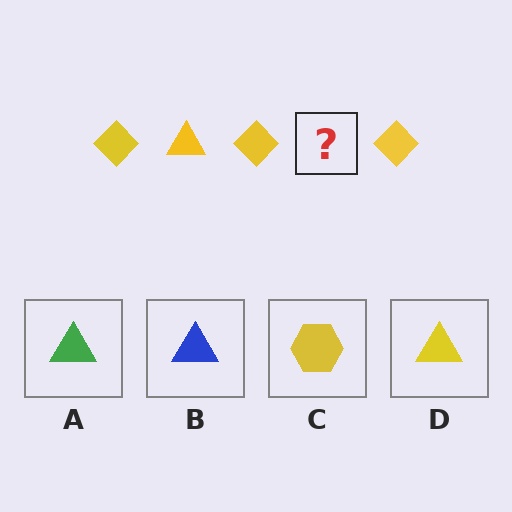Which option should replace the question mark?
Option D.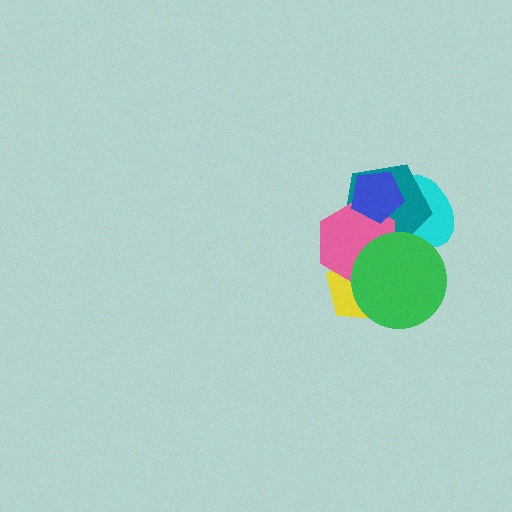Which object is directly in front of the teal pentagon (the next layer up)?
The pink hexagon is directly in front of the teal pentagon.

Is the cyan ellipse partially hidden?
Yes, it is partially covered by another shape.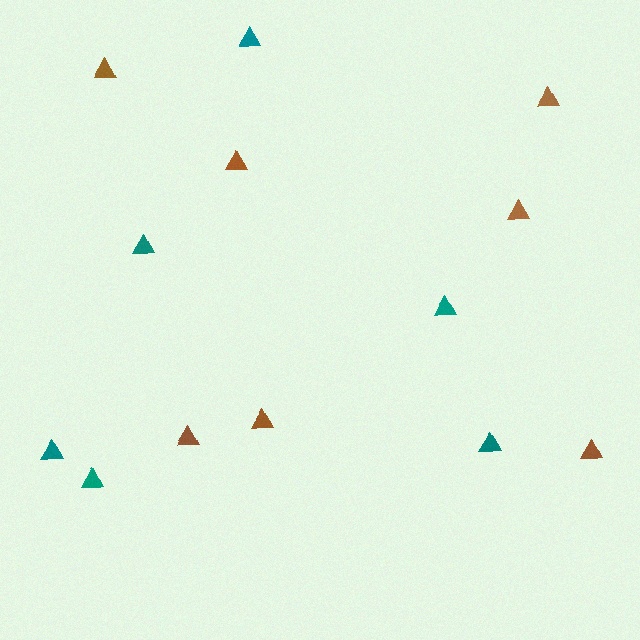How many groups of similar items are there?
There are 2 groups: one group of brown triangles (7) and one group of teal triangles (6).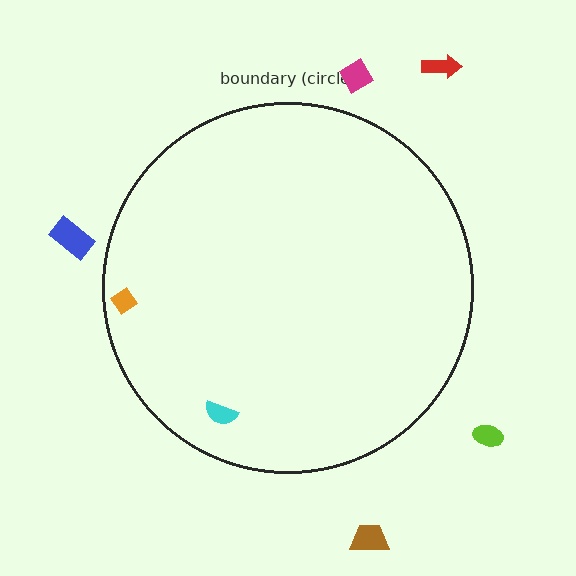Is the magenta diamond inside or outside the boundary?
Outside.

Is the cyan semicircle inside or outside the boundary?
Inside.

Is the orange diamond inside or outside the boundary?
Inside.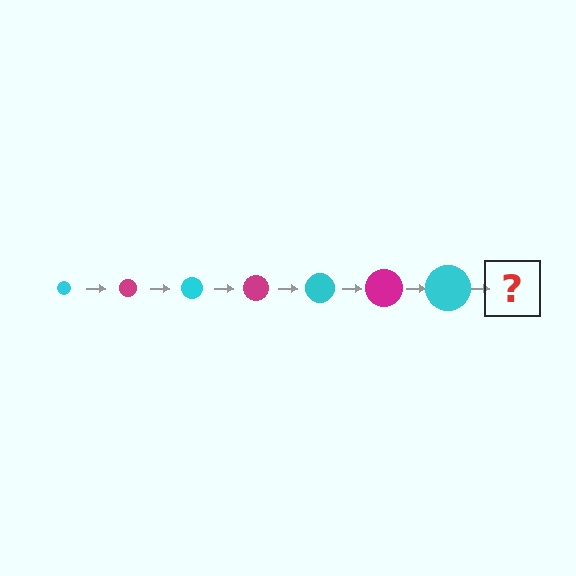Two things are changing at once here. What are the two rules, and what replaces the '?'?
The two rules are that the circle grows larger each step and the color cycles through cyan and magenta. The '?' should be a magenta circle, larger than the previous one.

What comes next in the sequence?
The next element should be a magenta circle, larger than the previous one.